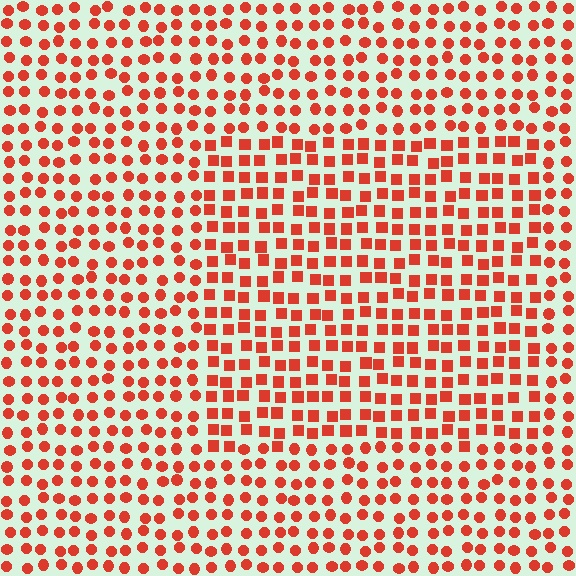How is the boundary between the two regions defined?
The boundary is defined by a change in element shape: squares inside vs. circles outside. All elements share the same color and spacing.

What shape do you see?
I see a rectangle.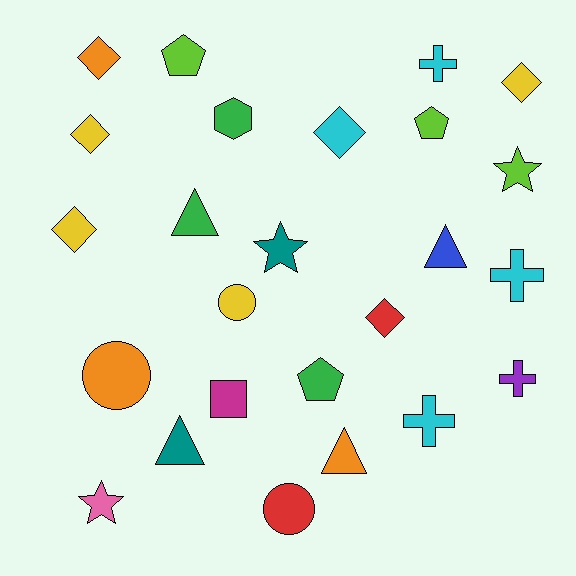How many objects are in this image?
There are 25 objects.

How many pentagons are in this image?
There are 3 pentagons.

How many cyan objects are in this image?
There are 4 cyan objects.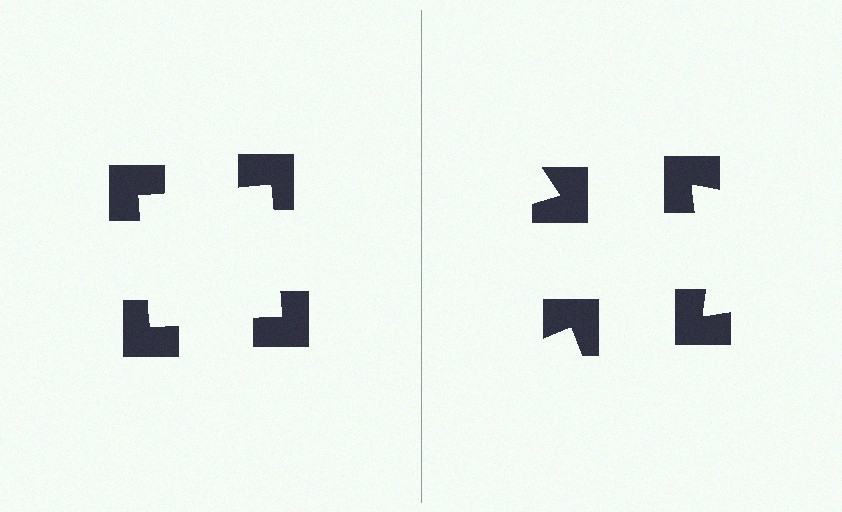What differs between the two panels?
The notched squares are positioned identically on both sides; only the wedge orientations differ. On the left they align to a square; on the right they are misaligned.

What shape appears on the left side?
An illusory square.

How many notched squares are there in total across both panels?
8 — 4 on each side.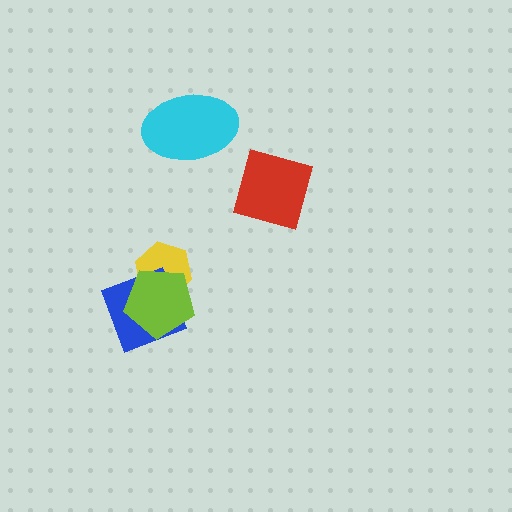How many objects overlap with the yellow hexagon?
2 objects overlap with the yellow hexagon.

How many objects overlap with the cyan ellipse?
0 objects overlap with the cyan ellipse.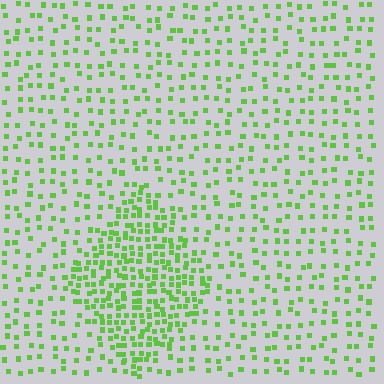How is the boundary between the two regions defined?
The boundary is defined by a change in element density (approximately 2.4x ratio). All elements are the same color, size, and shape.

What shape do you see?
I see a diamond.